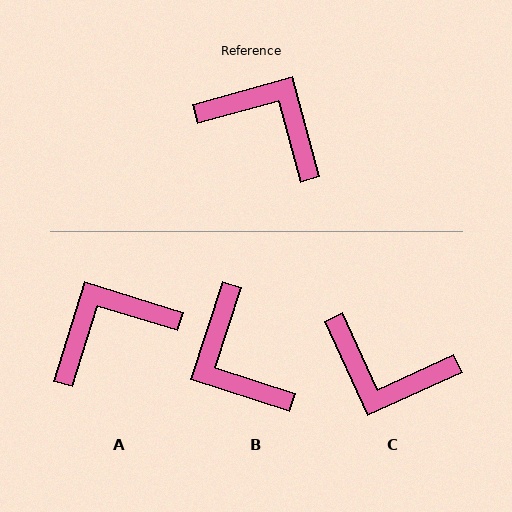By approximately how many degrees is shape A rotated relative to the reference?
Approximately 58 degrees counter-clockwise.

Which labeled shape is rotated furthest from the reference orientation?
C, about 171 degrees away.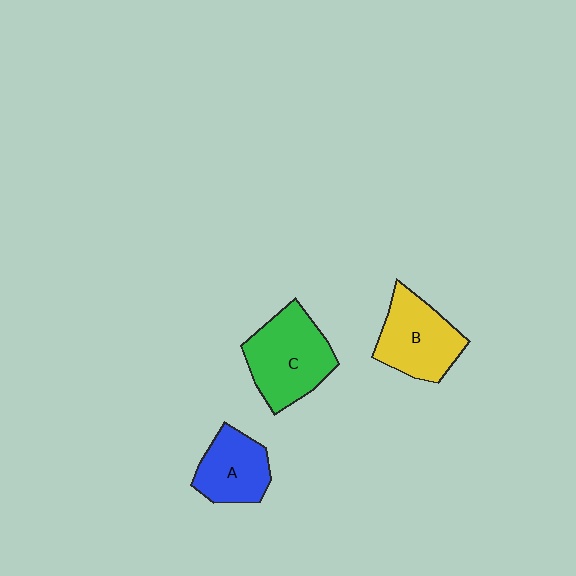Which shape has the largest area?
Shape C (green).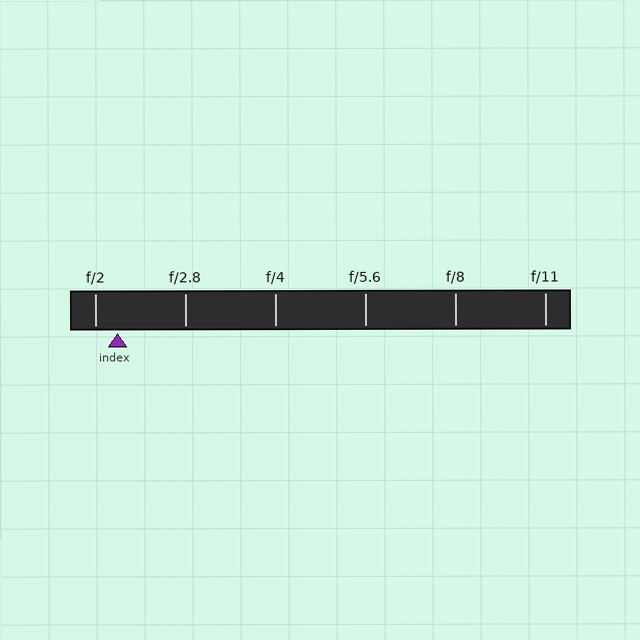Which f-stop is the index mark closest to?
The index mark is closest to f/2.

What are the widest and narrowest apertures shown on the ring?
The widest aperture shown is f/2 and the narrowest is f/11.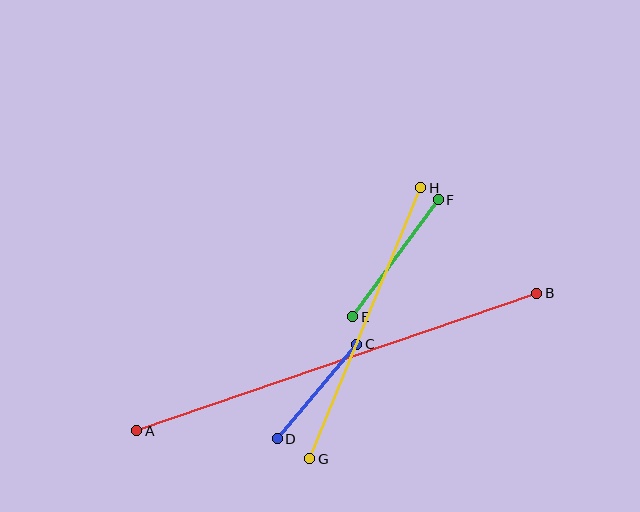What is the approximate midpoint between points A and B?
The midpoint is at approximately (337, 362) pixels.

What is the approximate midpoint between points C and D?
The midpoint is at approximately (317, 392) pixels.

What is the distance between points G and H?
The distance is approximately 293 pixels.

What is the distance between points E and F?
The distance is approximately 145 pixels.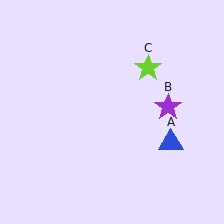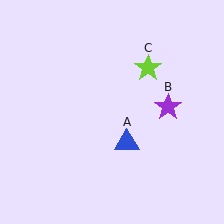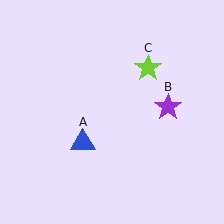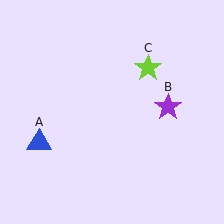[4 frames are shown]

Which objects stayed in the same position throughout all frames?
Purple star (object B) and lime star (object C) remained stationary.